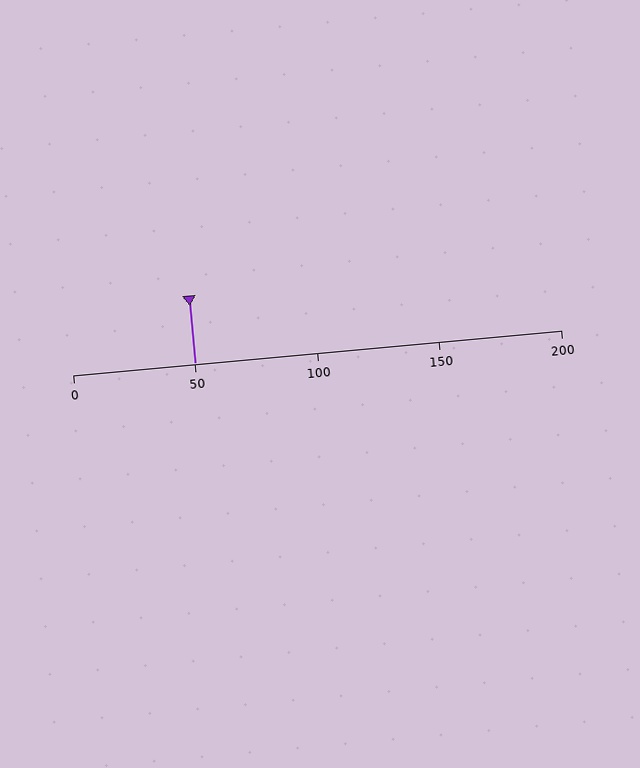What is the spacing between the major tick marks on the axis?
The major ticks are spaced 50 apart.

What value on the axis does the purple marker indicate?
The marker indicates approximately 50.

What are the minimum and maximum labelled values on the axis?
The axis runs from 0 to 200.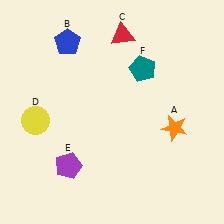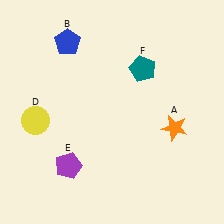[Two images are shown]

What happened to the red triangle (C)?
The red triangle (C) was removed in Image 2. It was in the top-right area of Image 1.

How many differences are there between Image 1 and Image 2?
There is 1 difference between the two images.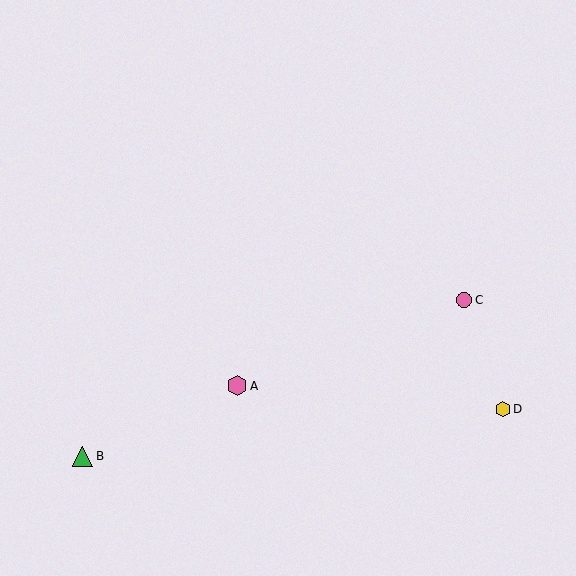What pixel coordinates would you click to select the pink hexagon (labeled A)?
Click at (237, 386) to select the pink hexagon A.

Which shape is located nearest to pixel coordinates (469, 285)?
The pink circle (labeled C) at (464, 300) is nearest to that location.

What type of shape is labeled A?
Shape A is a pink hexagon.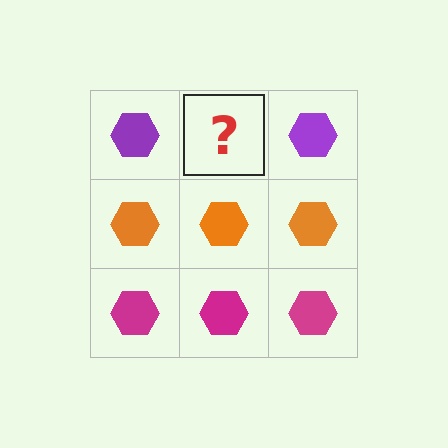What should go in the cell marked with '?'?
The missing cell should contain a purple hexagon.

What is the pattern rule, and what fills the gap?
The rule is that each row has a consistent color. The gap should be filled with a purple hexagon.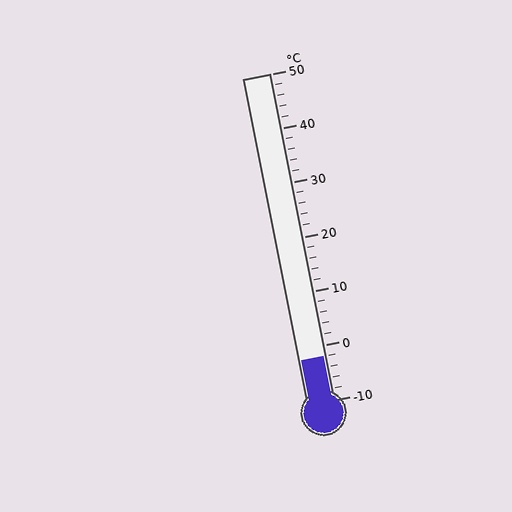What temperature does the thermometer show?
The thermometer shows approximately -2°C.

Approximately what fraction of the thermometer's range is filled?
The thermometer is filled to approximately 15% of its range.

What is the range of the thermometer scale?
The thermometer scale ranges from -10°C to 50°C.